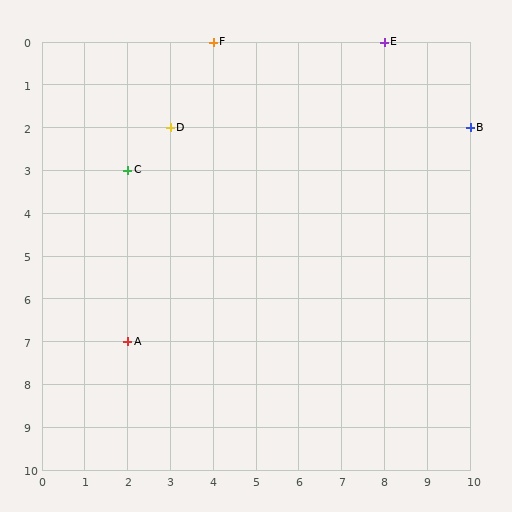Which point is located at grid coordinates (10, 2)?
Point B is at (10, 2).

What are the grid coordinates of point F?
Point F is at grid coordinates (4, 0).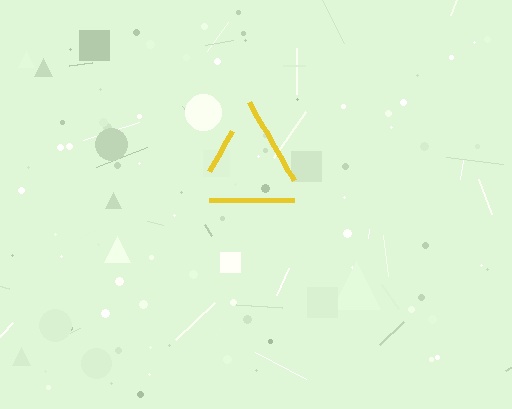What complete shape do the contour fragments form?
The contour fragments form a triangle.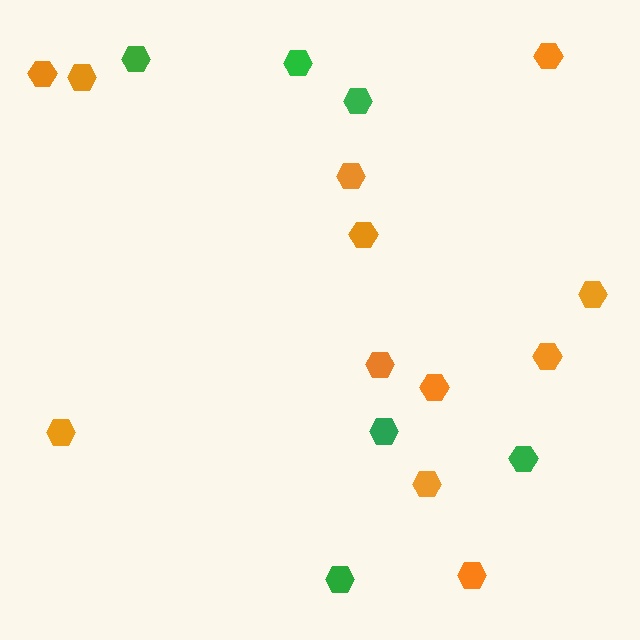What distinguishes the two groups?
There are 2 groups: one group of green hexagons (6) and one group of orange hexagons (12).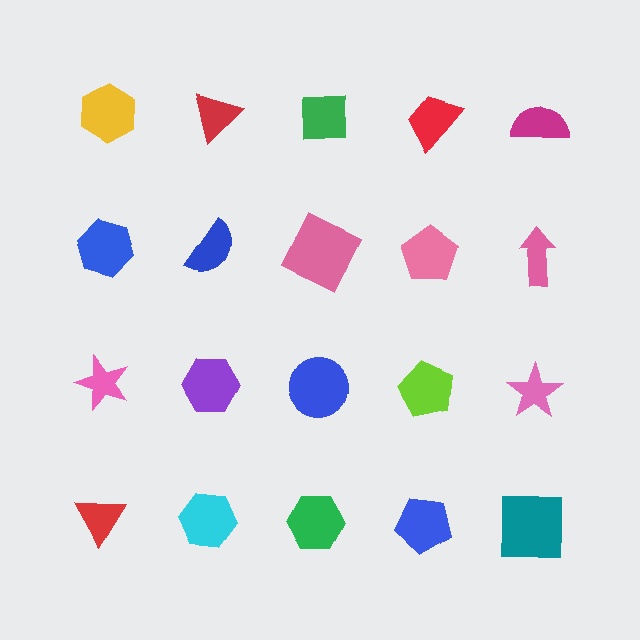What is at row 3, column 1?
A pink star.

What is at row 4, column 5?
A teal square.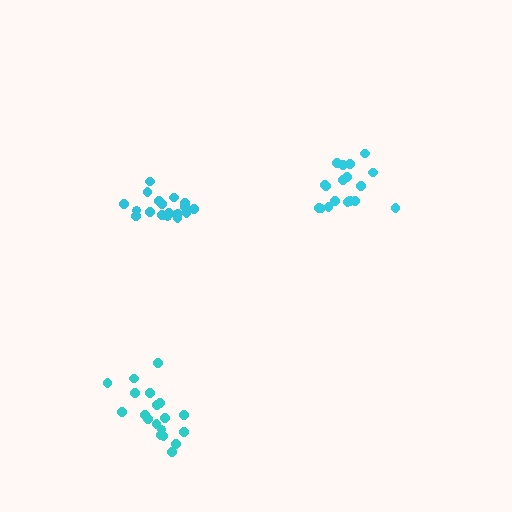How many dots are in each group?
Group 1: 18 dots, Group 2: 19 dots, Group 3: 20 dots (57 total).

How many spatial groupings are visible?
There are 3 spatial groupings.